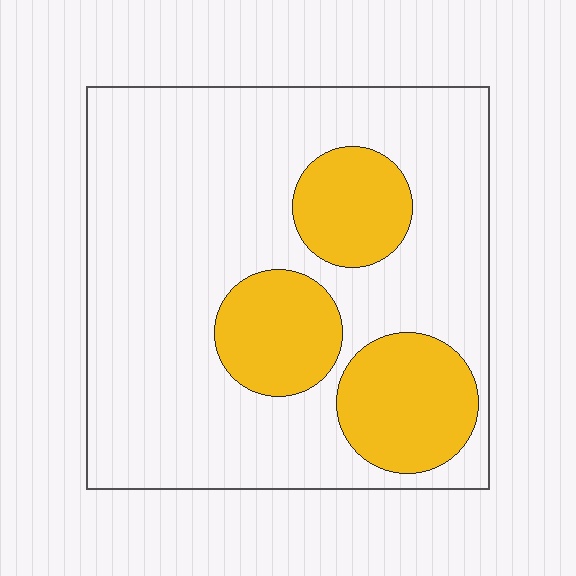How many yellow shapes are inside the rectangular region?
3.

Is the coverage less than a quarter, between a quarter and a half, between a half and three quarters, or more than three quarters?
Less than a quarter.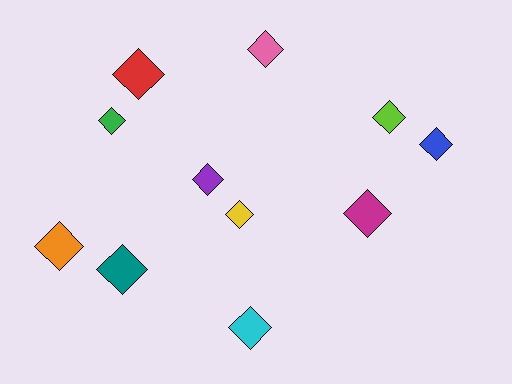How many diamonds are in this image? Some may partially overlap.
There are 11 diamonds.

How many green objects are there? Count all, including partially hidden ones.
There is 1 green object.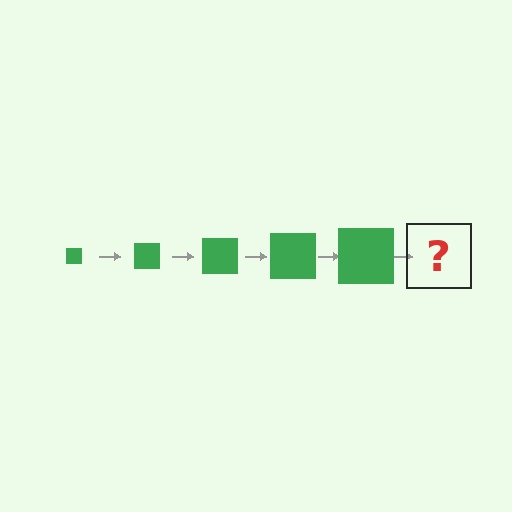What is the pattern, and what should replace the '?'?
The pattern is that the square gets progressively larger each step. The '?' should be a green square, larger than the previous one.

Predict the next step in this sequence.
The next step is a green square, larger than the previous one.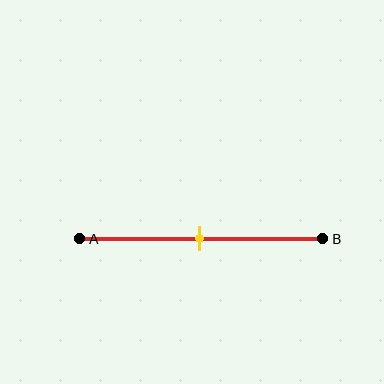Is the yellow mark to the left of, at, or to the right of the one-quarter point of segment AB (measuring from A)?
The yellow mark is to the right of the one-quarter point of segment AB.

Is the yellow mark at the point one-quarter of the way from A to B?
No, the mark is at about 50% from A, not at the 25% one-quarter point.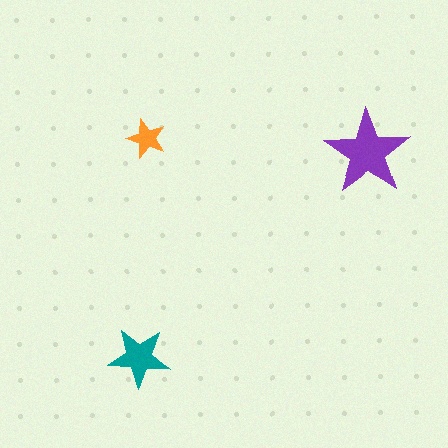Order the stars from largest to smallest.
the purple one, the teal one, the orange one.